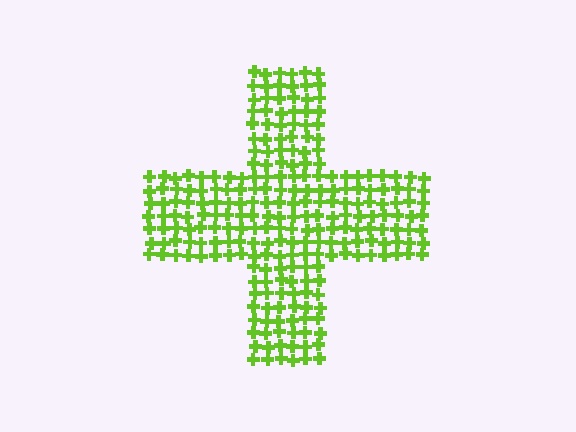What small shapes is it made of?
It is made of small crosses.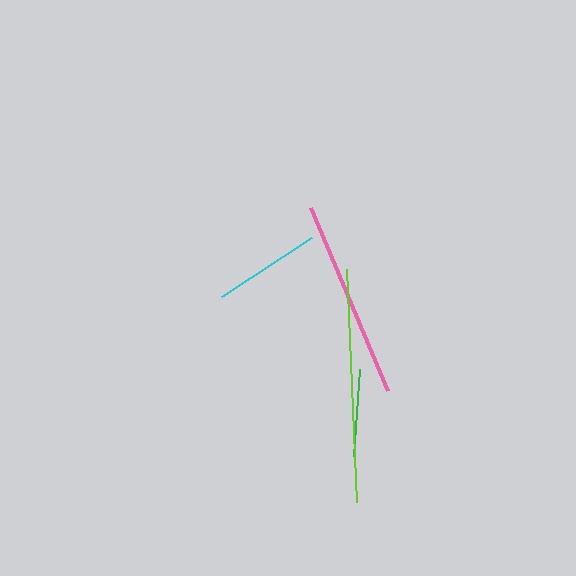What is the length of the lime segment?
The lime segment is approximately 232 pixels long.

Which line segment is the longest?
The lime line is the longest at approximately 232 pixels.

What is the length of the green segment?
The green segment is approximately 88 pixels long.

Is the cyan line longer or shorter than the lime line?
The lime line is longer than the cyan line.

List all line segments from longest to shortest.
From longest to shortest: lime, pink, cyan, green.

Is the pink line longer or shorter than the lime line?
The lime line is longer than the pink line.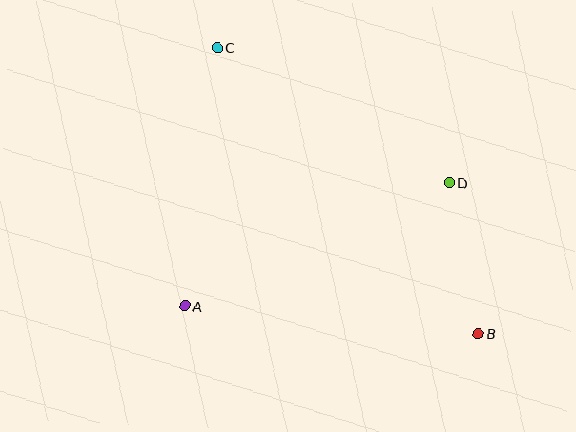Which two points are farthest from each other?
Points B and C are farthest from each other.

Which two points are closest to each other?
Points B and D are closest to each other.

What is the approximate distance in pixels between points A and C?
The distance between A and C is approximately 260 pixels.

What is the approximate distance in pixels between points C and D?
The distance between C and D is approximately 268 pixels.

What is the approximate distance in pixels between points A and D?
The distance between A and D is approximately 292 pixels.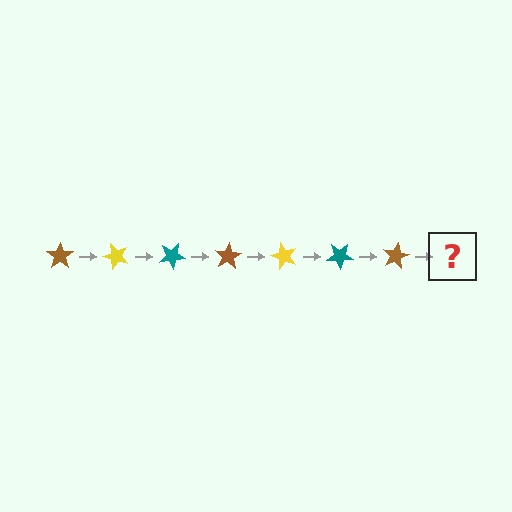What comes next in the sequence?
The next element should be a yellow star, rotated 350 degrees from the start.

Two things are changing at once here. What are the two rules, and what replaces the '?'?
The two rules are that it rotates 50 degrees each step and the color cycles through brown, yellow, and teal. The '?' should be a yellow star, rotated 350 degrees from the start.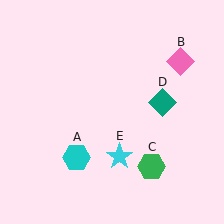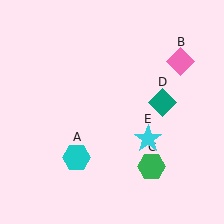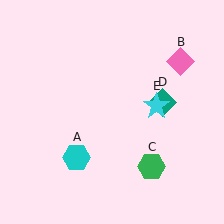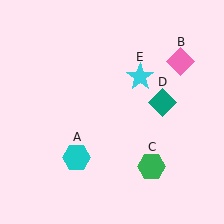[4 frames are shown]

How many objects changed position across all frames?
1 object changed position: cyan star (object E).